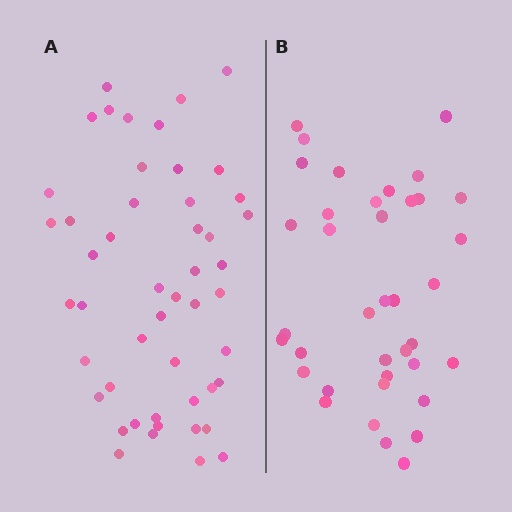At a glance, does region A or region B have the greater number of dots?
Region A (the left region) has more dots.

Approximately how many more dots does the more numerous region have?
Region A has roughly 12 or so more dots than region B.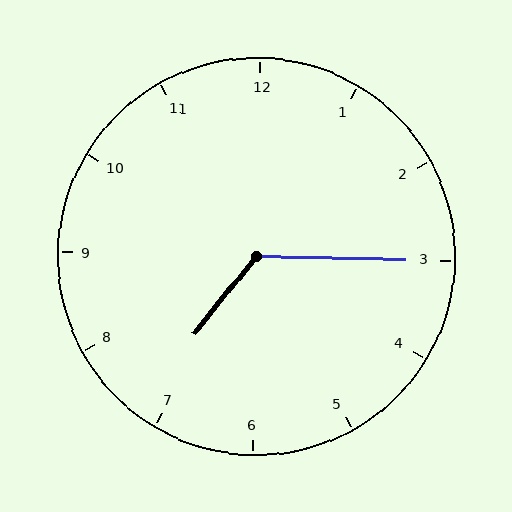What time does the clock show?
7:15.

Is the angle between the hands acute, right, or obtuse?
It is obtuse.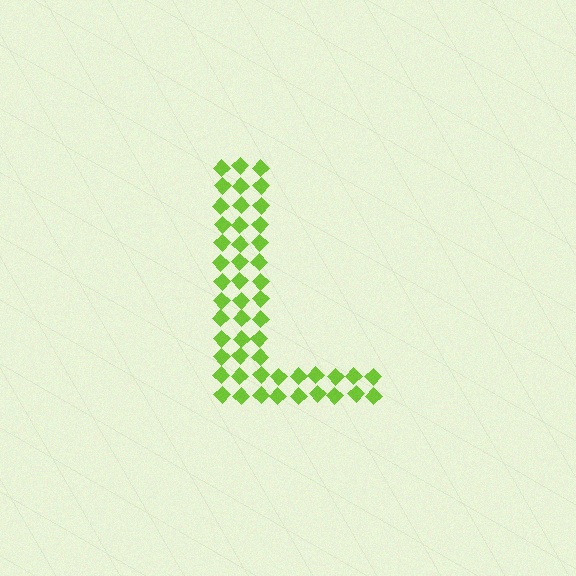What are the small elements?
The small elements are diamonds.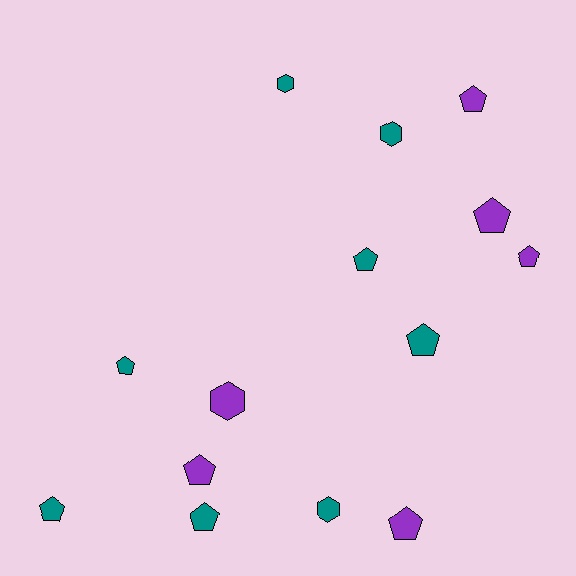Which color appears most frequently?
Teal, with 8 objects.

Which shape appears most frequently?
Pentagon, with 10 objects.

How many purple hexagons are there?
There is 1 purple hexagon.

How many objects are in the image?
There are 14 objects.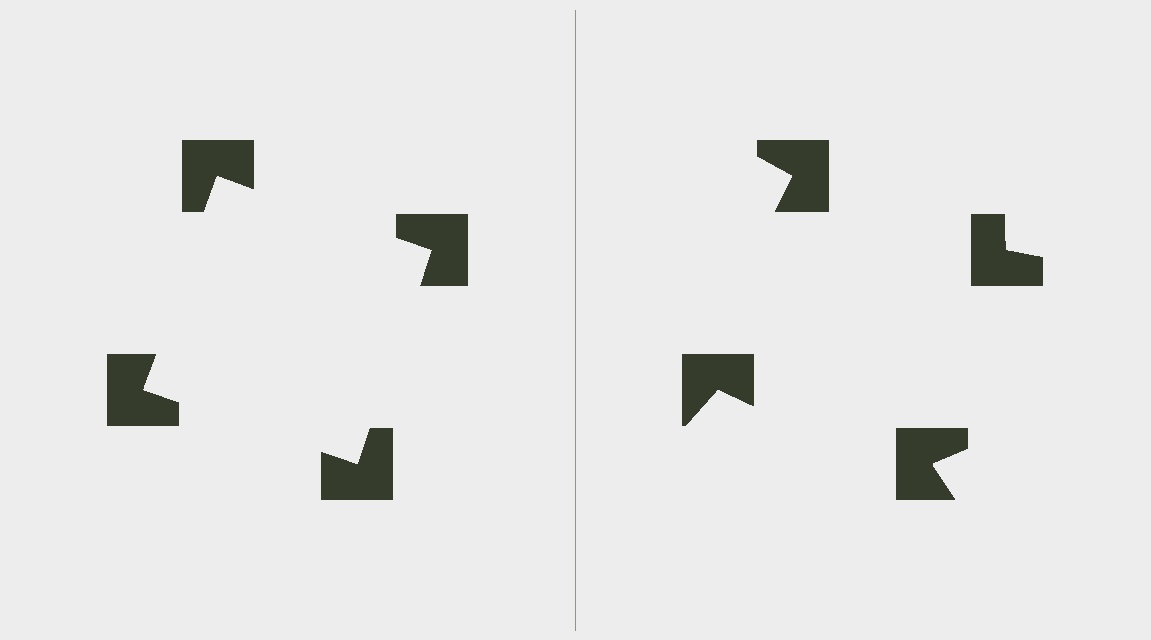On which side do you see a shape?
An illusory square appears on the left side. On the right side the wedge cuts are rotated, so no coherent shape forms.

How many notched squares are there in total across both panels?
8 — 4 on each side.